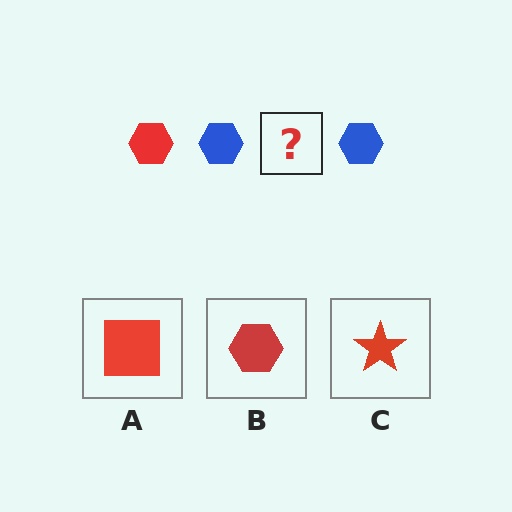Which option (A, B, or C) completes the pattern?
B.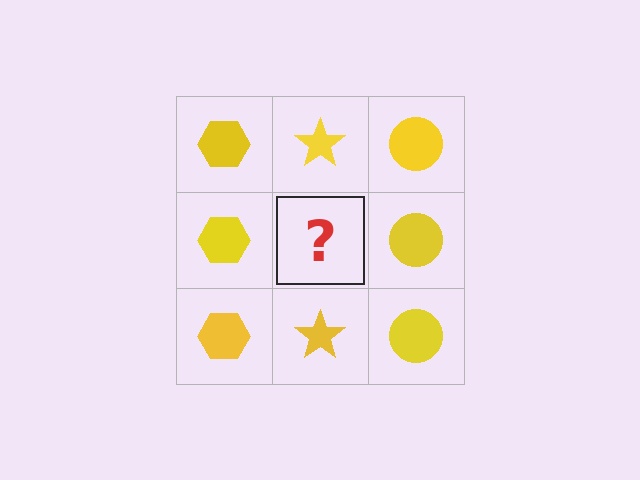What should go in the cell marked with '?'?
The missing cell should contain a yellow star.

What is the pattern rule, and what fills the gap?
The rule is that each column has a consistent shape. The gap should be filled with a yellow star.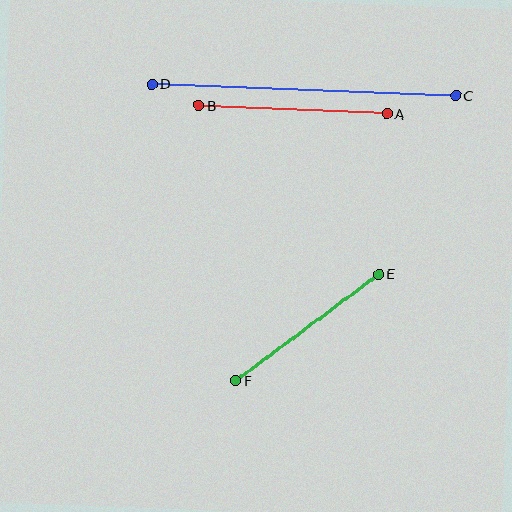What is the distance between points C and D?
The distance is approximately 304 pixels.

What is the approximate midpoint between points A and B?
The midpoint is at approximately (293, 109) pixels.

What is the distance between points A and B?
The distance is approximately 189 pixels.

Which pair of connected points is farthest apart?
Points C and D are farthest apart.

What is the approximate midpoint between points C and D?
The midpoint is at approximately (304, 90) pixels.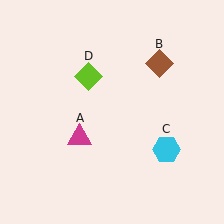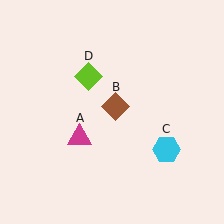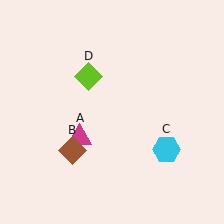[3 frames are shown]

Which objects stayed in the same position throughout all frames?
Magenta triangle (object A) and cyan hexagon (object C) and lime diamond (object D) remained stationary.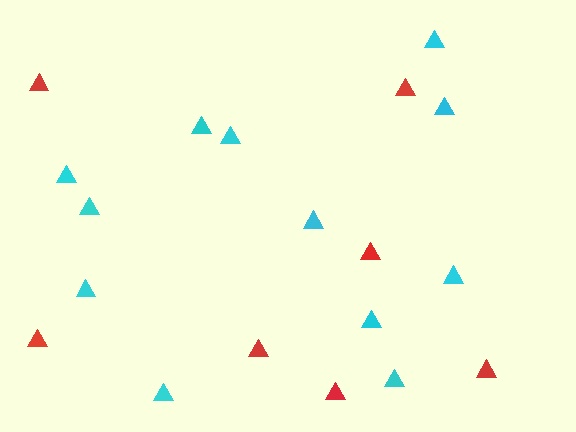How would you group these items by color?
There are 2 groups: one group of red triangles (7) and one group of cyan triangles (12).